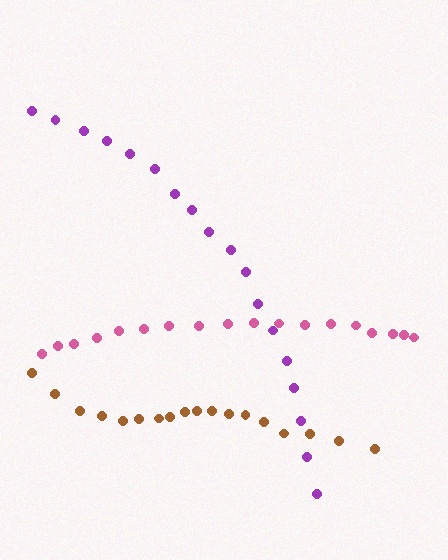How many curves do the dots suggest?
There are 3 distinct paths.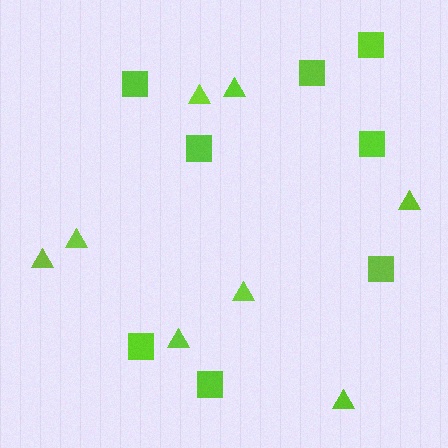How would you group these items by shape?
There are 2 groups: one group of squares (8) and one group of triangles (8).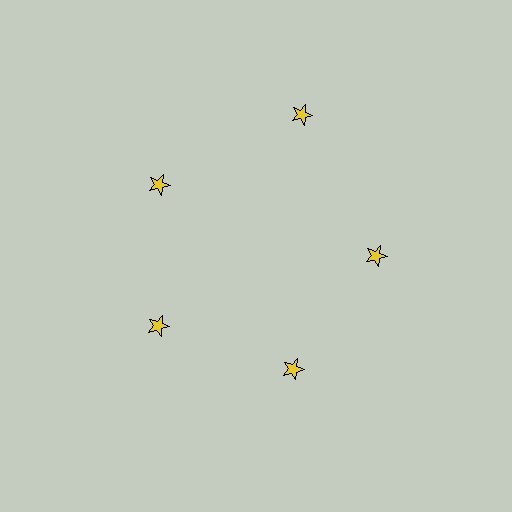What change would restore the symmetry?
The symmetry would be restored by moving it inward, back onto the ring so that all 5 stars sit at equal angles and equal distance from the center.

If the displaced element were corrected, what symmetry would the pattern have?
It would have 5-fold rotational symmetry — the pattern would map onto itself every 72 degrees.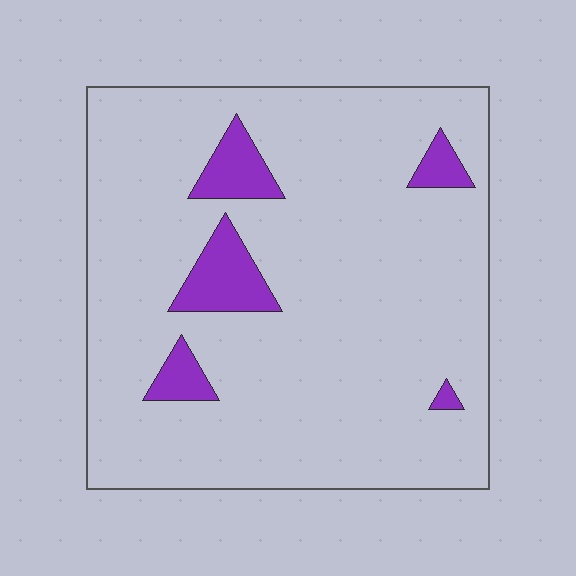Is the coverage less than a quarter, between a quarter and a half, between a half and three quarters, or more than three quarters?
Less than a quarter.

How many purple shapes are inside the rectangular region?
5.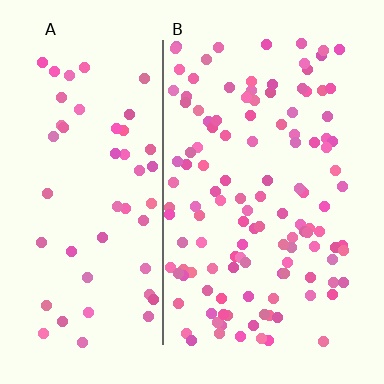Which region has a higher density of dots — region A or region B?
B (the right).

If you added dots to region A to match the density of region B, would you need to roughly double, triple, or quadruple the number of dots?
Approximately double.